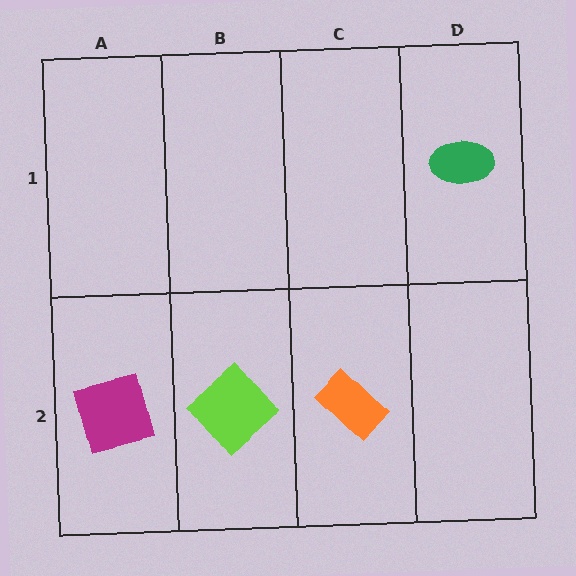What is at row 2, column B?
A lime diamond.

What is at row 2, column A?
A magenta square.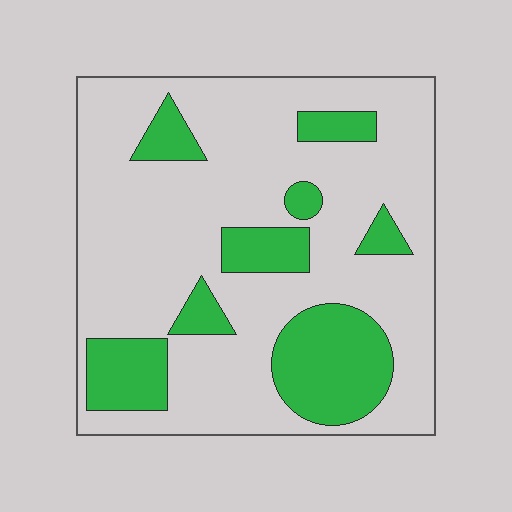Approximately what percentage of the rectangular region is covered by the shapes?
Approximately 25%.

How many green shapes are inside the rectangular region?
8.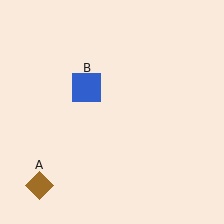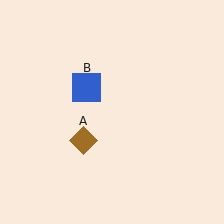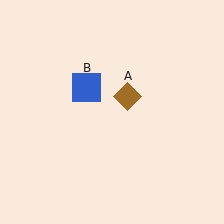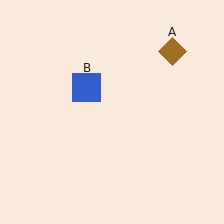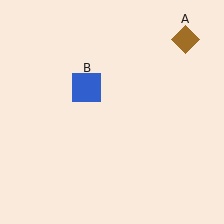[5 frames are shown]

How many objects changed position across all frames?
1 object changed position: brown diamond (object A).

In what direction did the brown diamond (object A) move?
The brown diamond (object A) moved up and to the right.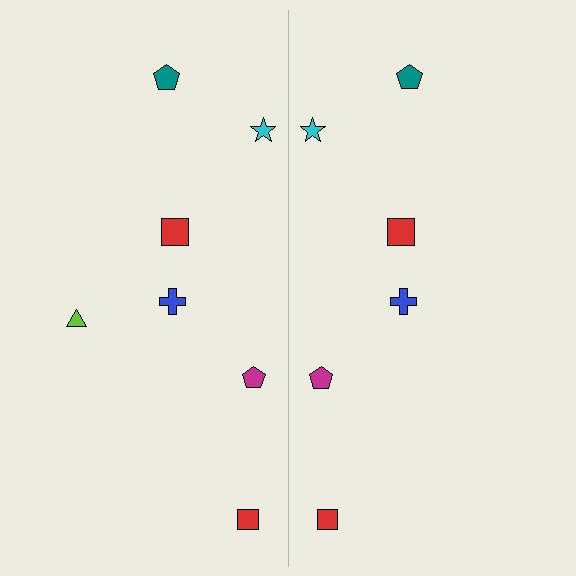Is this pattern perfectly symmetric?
No, the pattern is not perfectly symmetric. A lime triangle is missing from the right side.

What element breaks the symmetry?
A lime triangle is missing from the right side.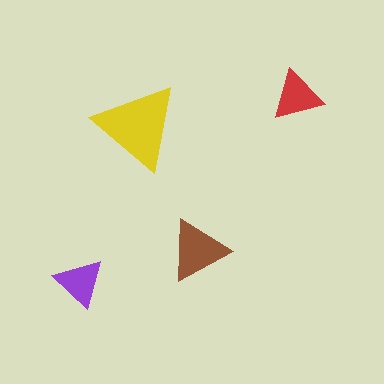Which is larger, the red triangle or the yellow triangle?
The yellow one.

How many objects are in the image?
There are 4 objects in the image.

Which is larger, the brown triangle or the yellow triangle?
The yellow one.